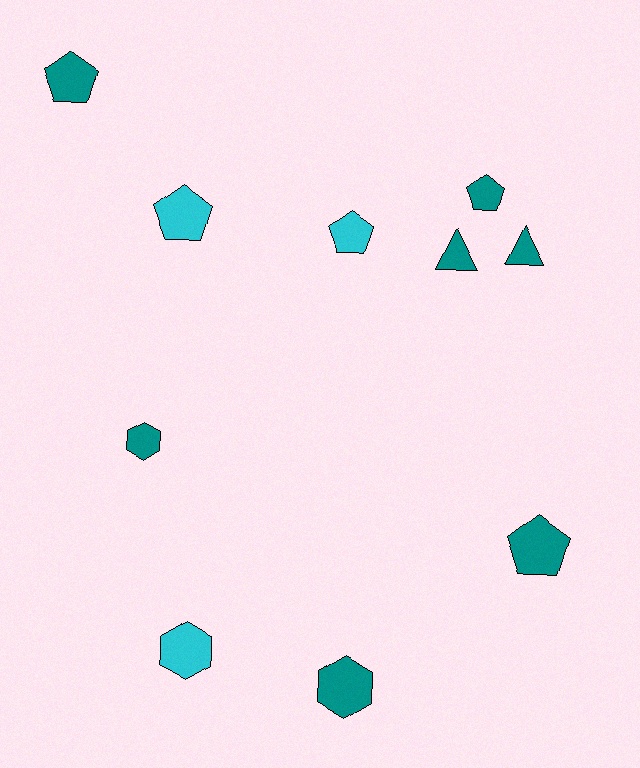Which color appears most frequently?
Teal, with 7 objects.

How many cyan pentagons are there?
There are 2 cyan pentagons.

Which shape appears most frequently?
Pentagon, with 5 objects.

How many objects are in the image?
There are 10 objects.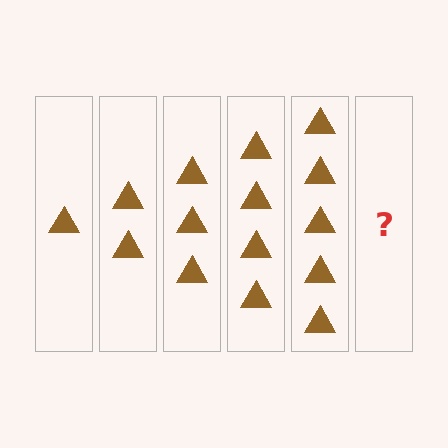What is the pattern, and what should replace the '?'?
The pattern is that each step adds one more triangle. The '?' should be 6 triangles.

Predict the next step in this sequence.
The next step is 6 triangles.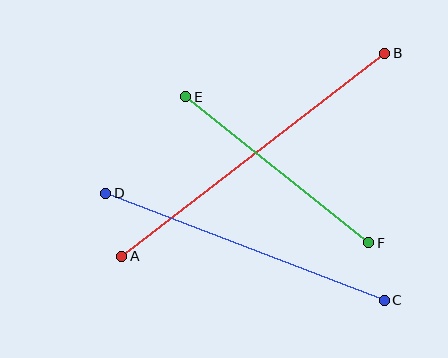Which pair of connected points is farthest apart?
Points A and B are farthest apart.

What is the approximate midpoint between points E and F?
The midpoint is at approximately (277, 170) pixels.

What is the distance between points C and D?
The distance is approximately 298 pixels.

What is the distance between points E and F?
The distance is approximately 234 pixels.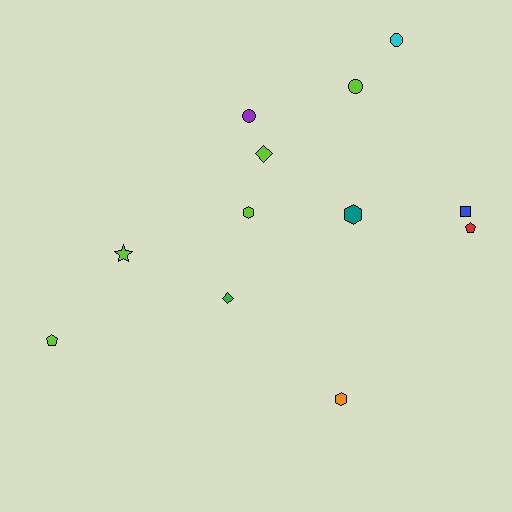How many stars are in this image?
There is 1 star.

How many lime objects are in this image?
There are 5 lime objects.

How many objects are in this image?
There are 12 objects.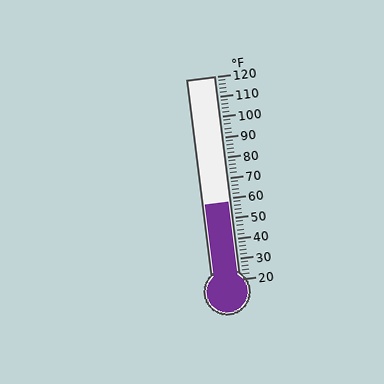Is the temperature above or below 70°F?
The temperature is below 70°F.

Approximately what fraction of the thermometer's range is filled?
The thermometer is filled to approximately 40% of its range.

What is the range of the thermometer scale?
The thermometer scale ranges from 20°F to 120°F.